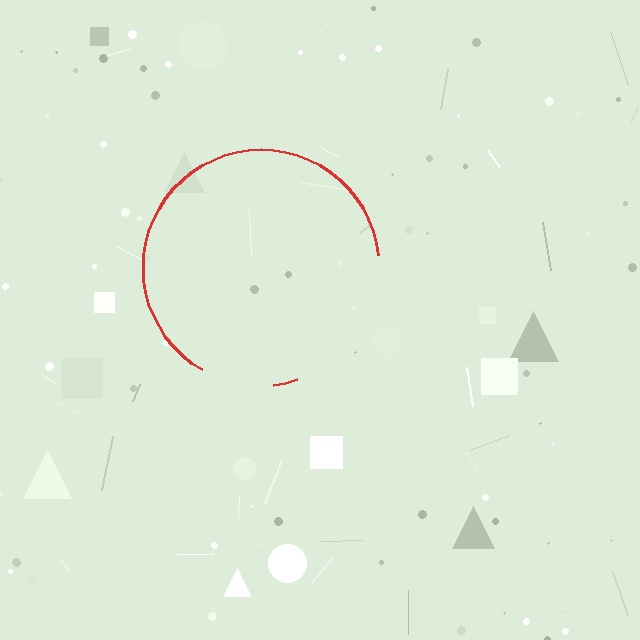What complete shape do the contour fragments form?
The contour fragments form a circle.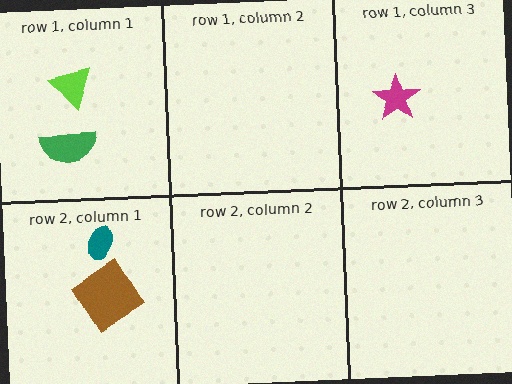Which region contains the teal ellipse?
The row 2, column 1 region.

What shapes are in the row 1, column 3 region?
The magenta star.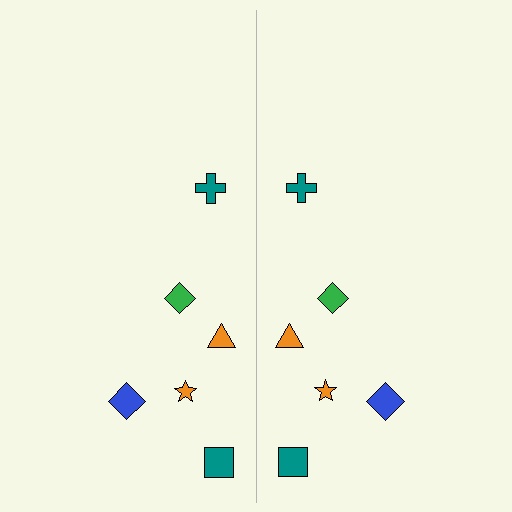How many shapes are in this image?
There are 12 shapes in this image.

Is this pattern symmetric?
Yes, this pattern has bilateral (reflection) symmetry.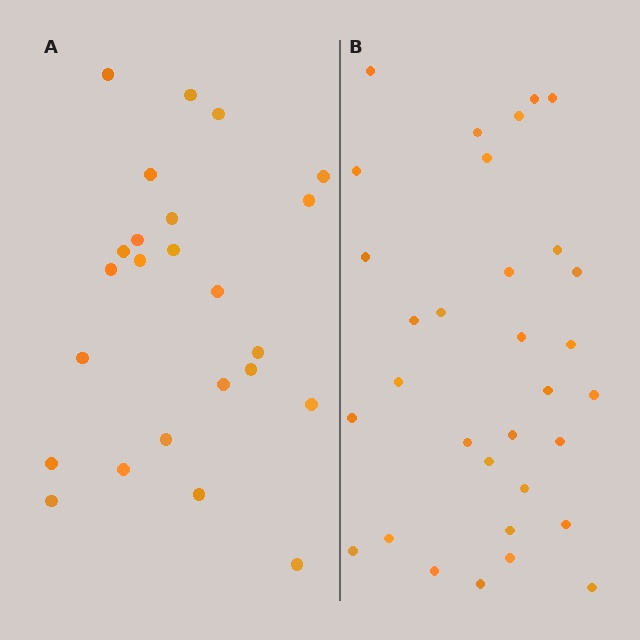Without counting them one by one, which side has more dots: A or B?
Region B (the right region) has more dots.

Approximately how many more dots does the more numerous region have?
Region B has roughly 8 or so more dots than region A.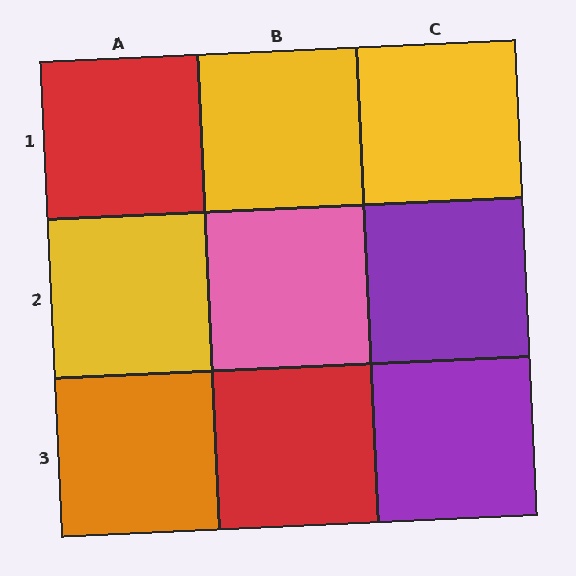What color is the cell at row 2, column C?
Purple.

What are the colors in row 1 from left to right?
Red, yellow, yellow.